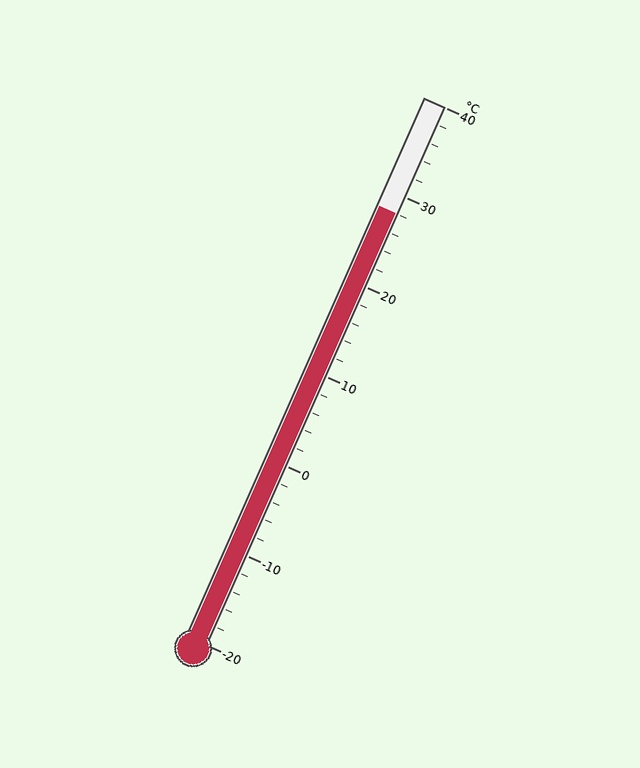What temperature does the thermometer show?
The thermometer shows approximately 28°C.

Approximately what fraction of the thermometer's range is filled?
The thermometer is filled to approximately 80% of its range.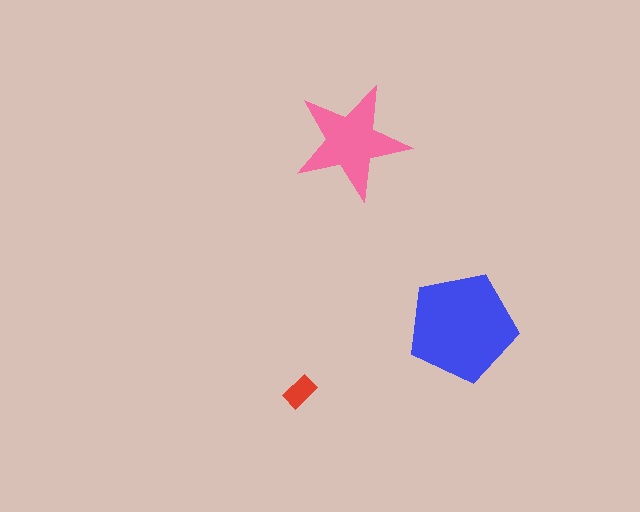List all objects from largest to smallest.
The blue pentagon, the pink star, the red rectangle.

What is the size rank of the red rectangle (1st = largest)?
3rd.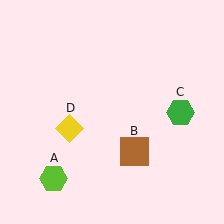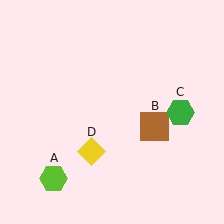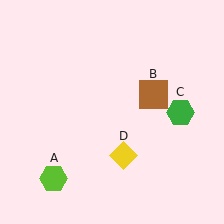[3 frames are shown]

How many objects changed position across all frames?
2 objects changed position: brown square (object B), yellow diamond (object D).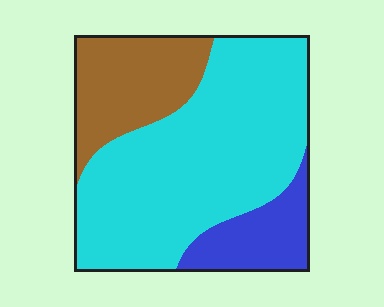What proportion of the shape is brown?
Brown takes up about one fifth (1/5) of the shape.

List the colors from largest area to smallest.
From largest to smallest: cyan, brown, blue.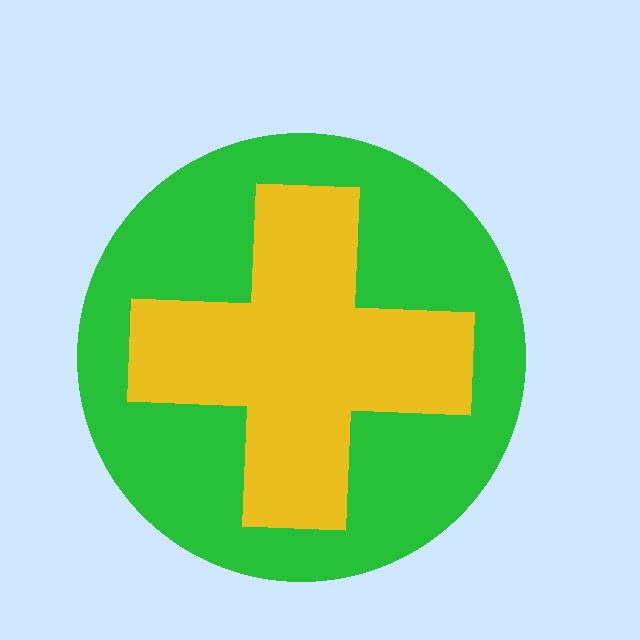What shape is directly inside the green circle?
The yellow cross.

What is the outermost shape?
The green circle.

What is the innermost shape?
The yellow cross.